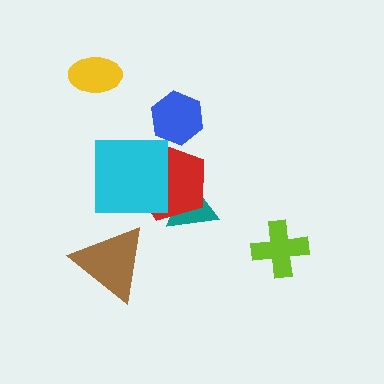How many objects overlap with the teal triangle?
1 object overlaps with the teal triangle.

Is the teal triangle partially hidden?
Yes, it is partially covered by another shape.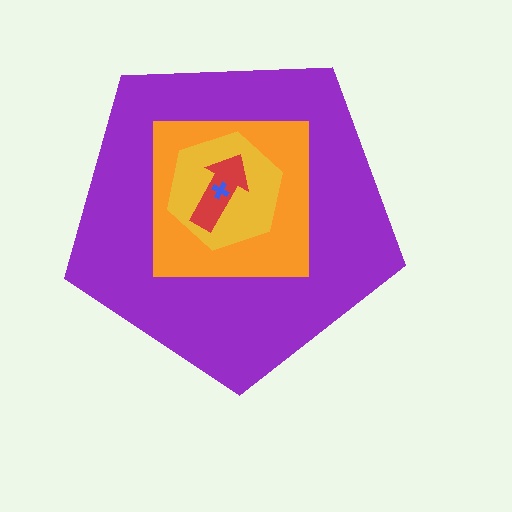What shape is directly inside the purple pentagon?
The orange square.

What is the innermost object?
The blue cross.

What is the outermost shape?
The purple pentagon.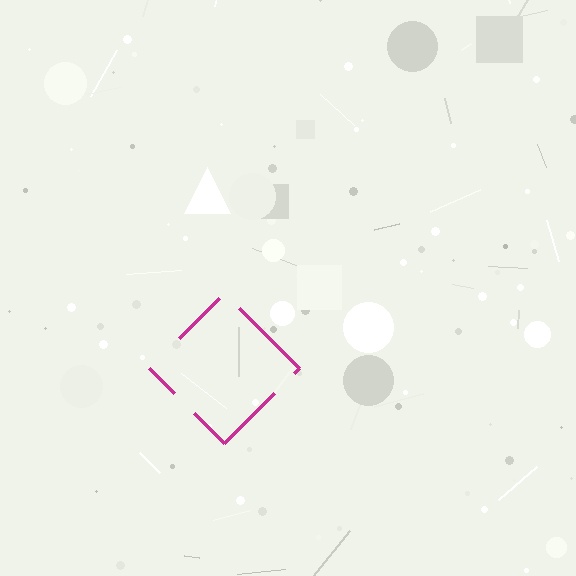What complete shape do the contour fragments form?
The contour fragments form a diamond.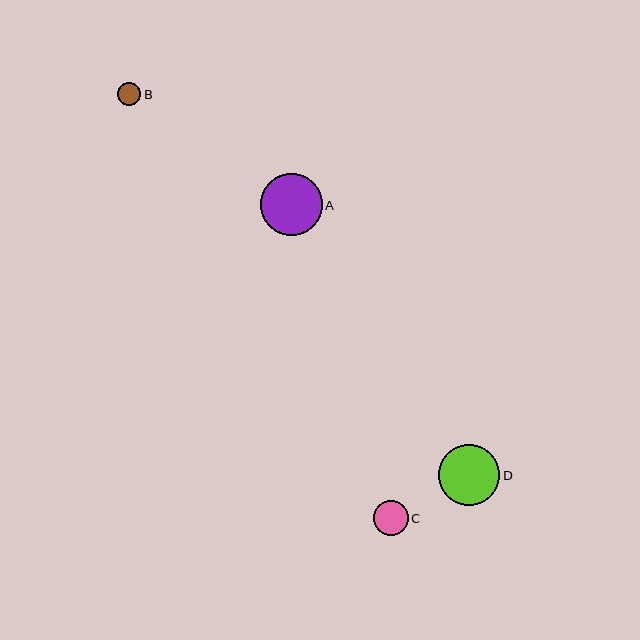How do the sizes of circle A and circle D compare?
Circle A and circle D are approximately the same size.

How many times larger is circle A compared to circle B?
Circle A is approximately 2.7 times the size of circle B.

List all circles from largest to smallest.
From largest to smallest: A, D, C, B.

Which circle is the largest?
Circle A is the largest with a size of approximately 62 pixels.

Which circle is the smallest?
Circle B is the smallest with a size of approximately 23 pixels.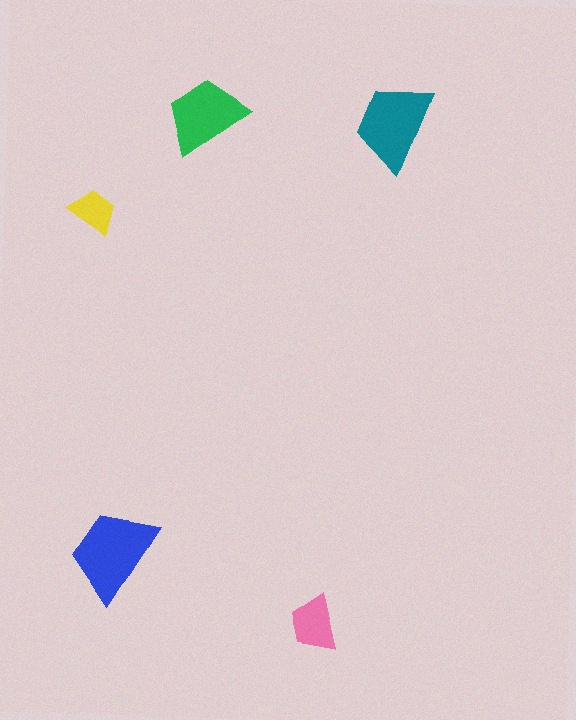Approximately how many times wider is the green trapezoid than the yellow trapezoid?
About 1.5 times wider.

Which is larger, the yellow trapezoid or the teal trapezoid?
The teal one.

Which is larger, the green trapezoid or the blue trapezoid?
The blue one.